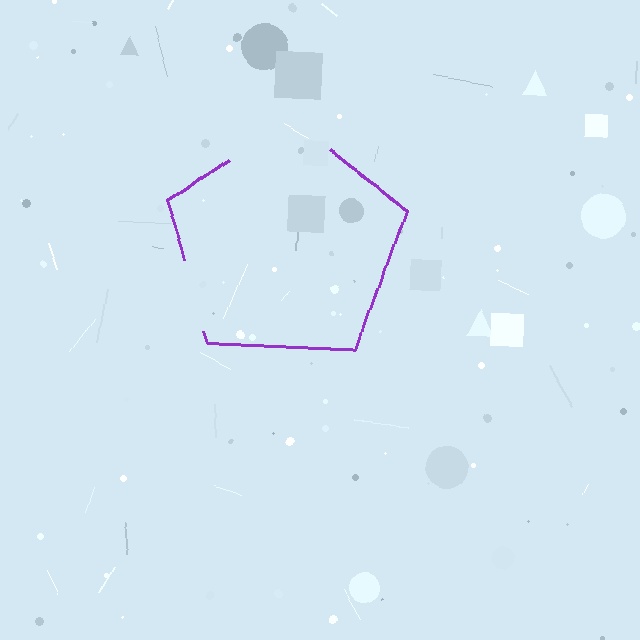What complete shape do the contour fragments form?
The contour fragments form a pentagon.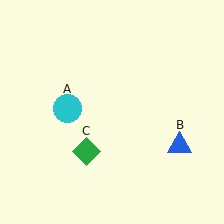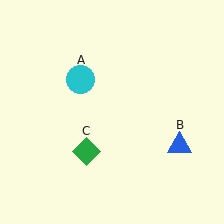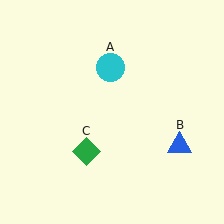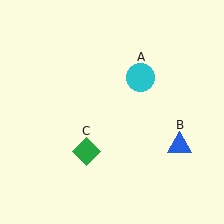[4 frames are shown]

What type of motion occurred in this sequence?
The cyan circle (object A) rotated clockwise around the center of the scene.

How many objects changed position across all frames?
1 object changed position: cyan circle (object A).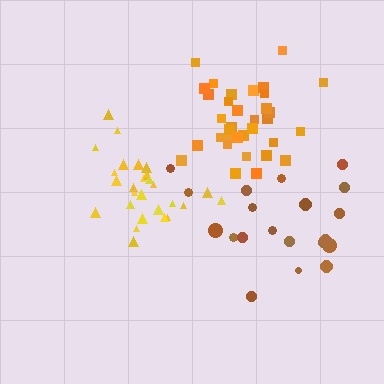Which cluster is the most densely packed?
Yellow.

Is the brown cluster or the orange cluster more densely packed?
Orange.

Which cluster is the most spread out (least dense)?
Brown.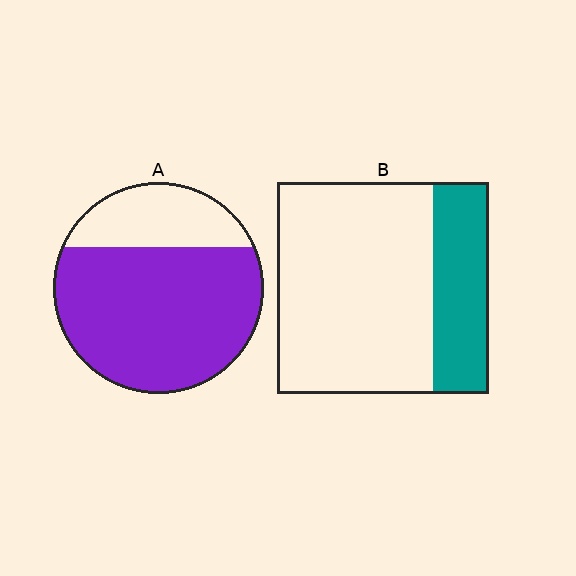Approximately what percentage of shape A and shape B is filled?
A is approximately 75% and B is approximately 25%.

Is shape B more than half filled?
No.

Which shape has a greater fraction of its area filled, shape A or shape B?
Shape A.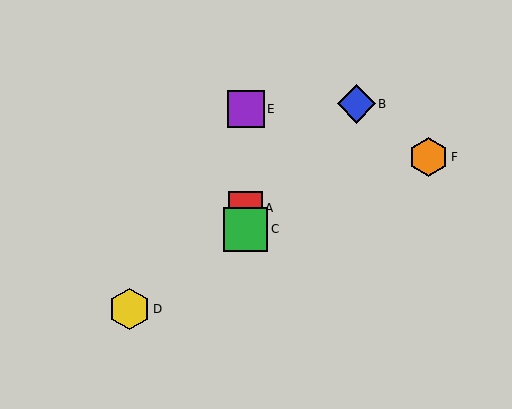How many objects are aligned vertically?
3 objects (A, C, E) are aligned vertically.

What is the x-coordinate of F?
Object F is at x≈429.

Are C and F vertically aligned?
No, C is at x≈246 and F is at x≈429.